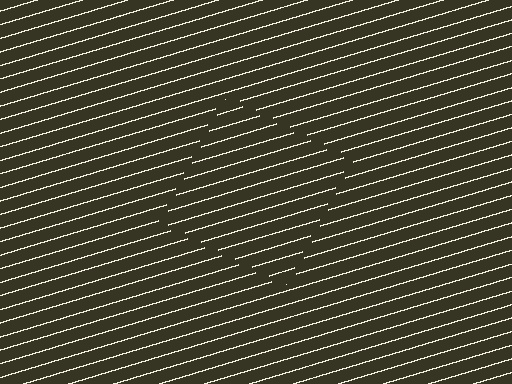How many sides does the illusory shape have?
4 sides — the line-ends trace a square.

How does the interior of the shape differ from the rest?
The interior of the shape contains the same grating, shifted by half a period — the contour is defined by the phase discontinuity where line-ends from the inner and outer gratings abut.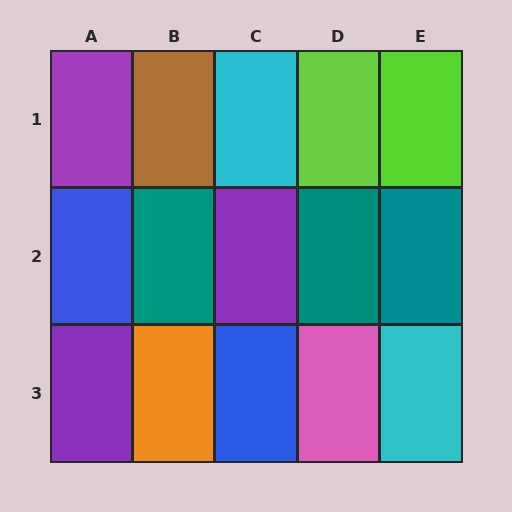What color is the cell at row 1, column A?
Purple.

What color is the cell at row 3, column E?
Cyan.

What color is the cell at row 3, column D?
Pink.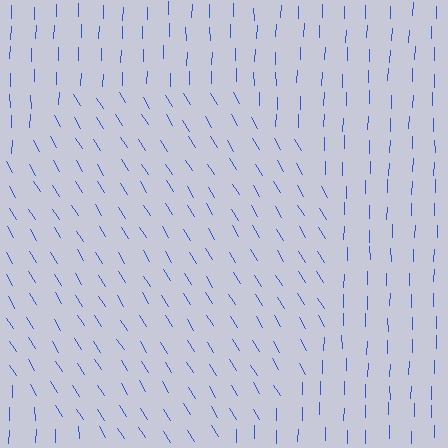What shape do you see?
I see a circle.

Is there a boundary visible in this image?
Yes, there is a texture boundary formed by a change in line orientation.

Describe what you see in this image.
The image is filled with small blue line segments. A circle region in the image has lines oriented differently from the surrounding lines, creating a visible texture boundary.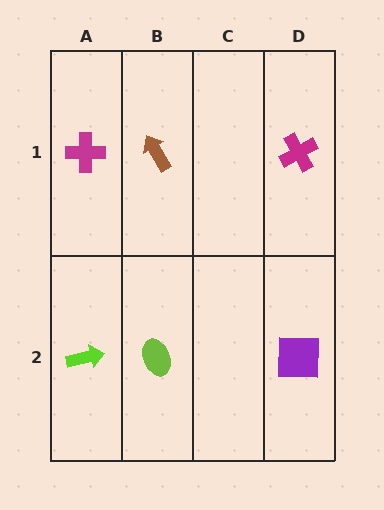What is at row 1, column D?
A magenta cross.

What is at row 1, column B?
A brown arrow.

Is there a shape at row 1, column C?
No, that cell is empty.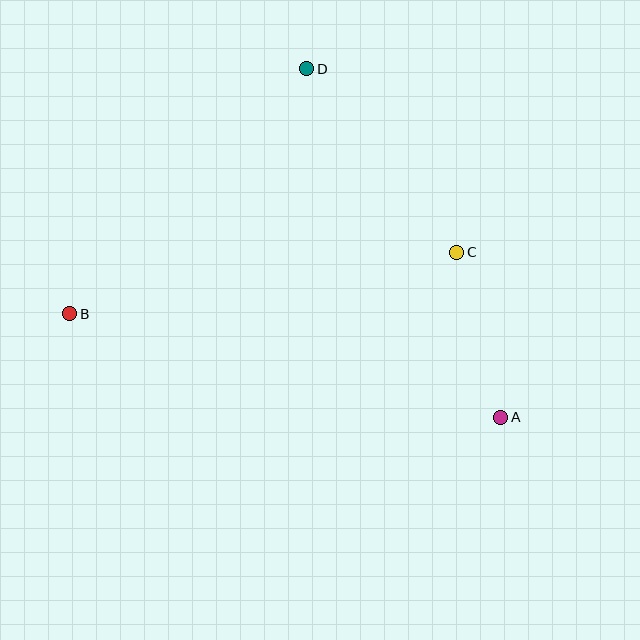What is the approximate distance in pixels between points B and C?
The distance between B and C is approximately 392 pixels.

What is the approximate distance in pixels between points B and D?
The distance between B and D is approximately 341 pixels.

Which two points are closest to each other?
Points A and C are closest to each other.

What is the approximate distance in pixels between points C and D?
The distance between C and D is approximately 237 pixels.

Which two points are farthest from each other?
Points A and B are farthest from each other.